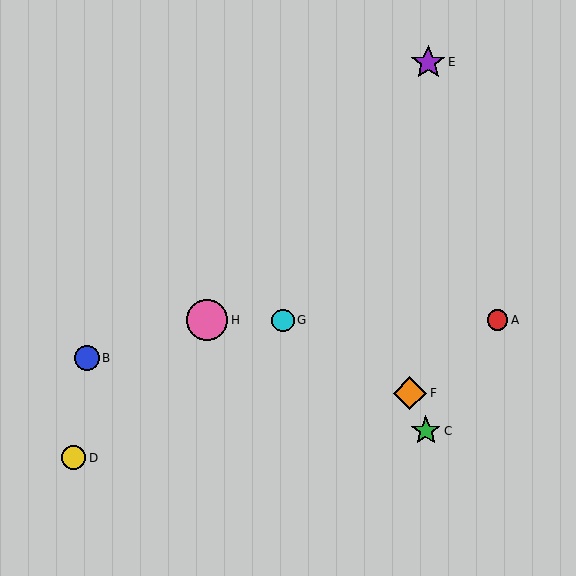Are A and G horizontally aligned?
Yes, both are at y≈320.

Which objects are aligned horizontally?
Objects A, G, H are aligned horizontally.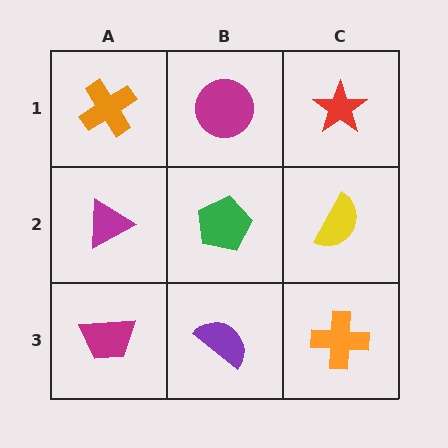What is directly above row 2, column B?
A magenta circle.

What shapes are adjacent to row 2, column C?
A red star (row 1, column C), an orange cross (row 3, column C), a green pentagon (row 2, column B).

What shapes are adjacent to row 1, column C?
A yellow semicircle (row 2, column C), a magenta circle (row 1, column B).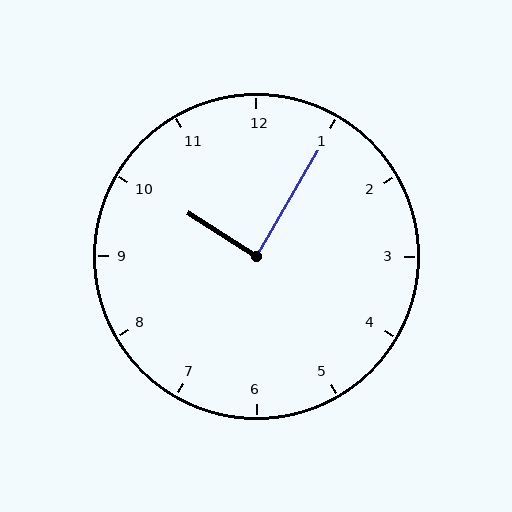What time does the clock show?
10:05.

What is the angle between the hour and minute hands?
Approximately 88 degrees.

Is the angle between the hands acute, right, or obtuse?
It is right.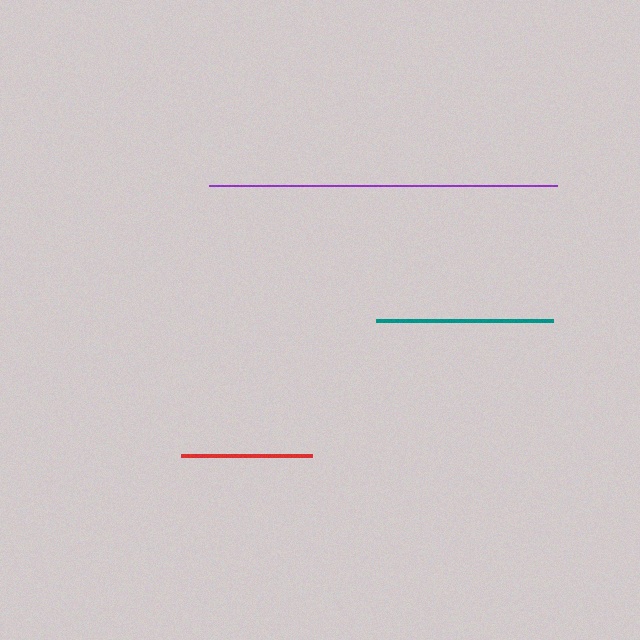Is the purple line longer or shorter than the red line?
The purple line is longer than the red line.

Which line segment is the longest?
The purple line is the longest at approximately 348 pixels.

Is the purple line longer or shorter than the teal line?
The purple line is longer than the teal line.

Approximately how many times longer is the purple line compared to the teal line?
The purple line is approximately 2.0 times the length of the teal line.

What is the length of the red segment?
The red segment is approximately 130 pixels long.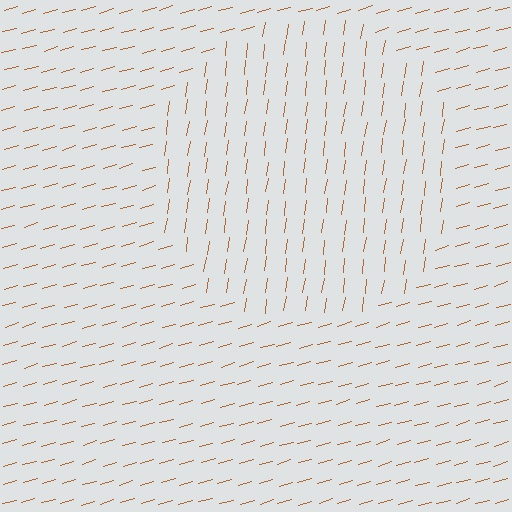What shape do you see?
I see a circle.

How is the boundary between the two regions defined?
The boundary is defined purely by a change in line orientation (approximately 66 degrees difference). All lines are the same color and thickness.